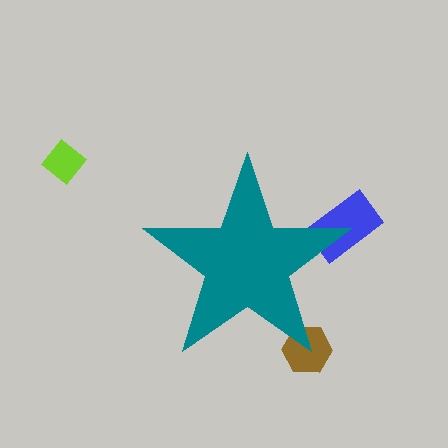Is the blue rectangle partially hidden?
Yes, the blue rectangle is partially hidden behind the teal star.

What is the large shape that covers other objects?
A teal star.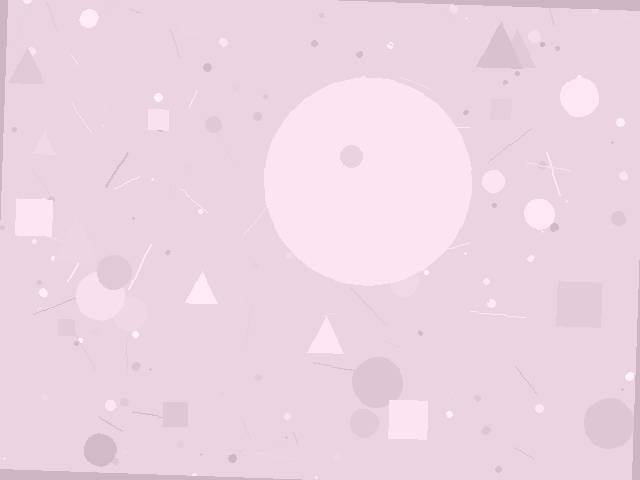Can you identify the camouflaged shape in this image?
The camouflaged shape is a circle.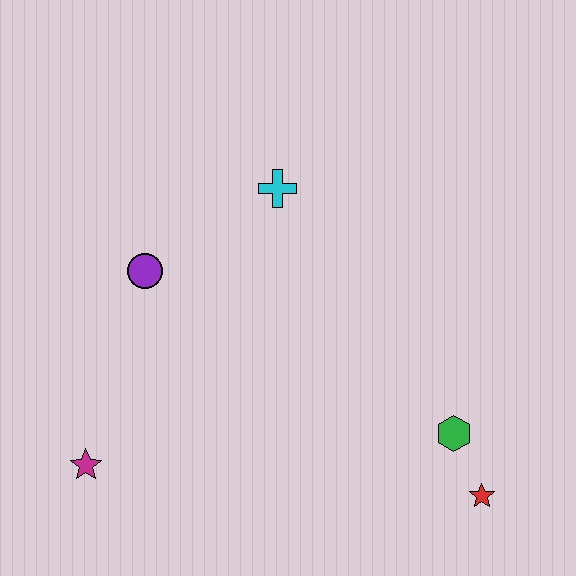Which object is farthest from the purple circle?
The red star is farthest from the purple circle.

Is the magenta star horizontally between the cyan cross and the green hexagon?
No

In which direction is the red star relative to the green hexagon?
The red star is below the green hexagon.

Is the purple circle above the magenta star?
Yes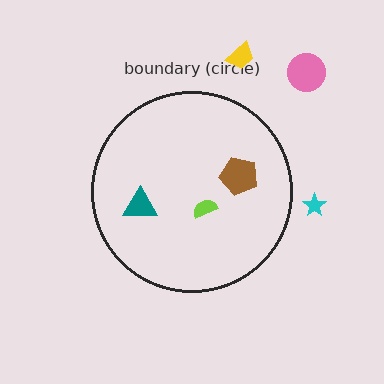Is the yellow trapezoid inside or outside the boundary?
Outside.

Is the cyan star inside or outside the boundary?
Outside.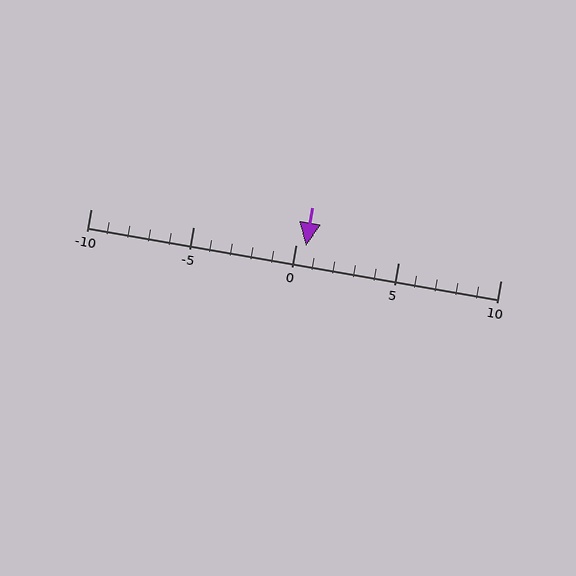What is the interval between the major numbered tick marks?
The major tick marks are spaced 5 units apart.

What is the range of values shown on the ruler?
The ruler shows values from -10 to 10.